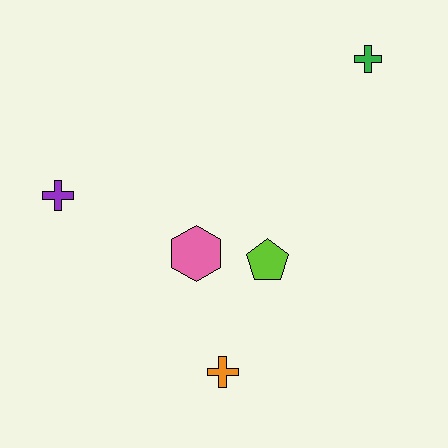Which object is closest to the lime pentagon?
The pink hexagon is closest to the lime pentagon.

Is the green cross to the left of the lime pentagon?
No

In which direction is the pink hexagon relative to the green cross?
The pink hexagon is below the green cross.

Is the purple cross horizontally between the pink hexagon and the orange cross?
No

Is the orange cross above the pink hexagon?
No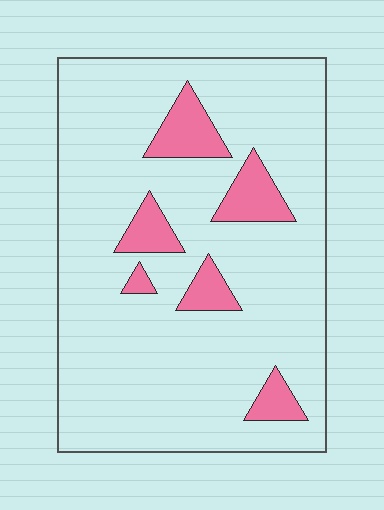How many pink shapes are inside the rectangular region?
6.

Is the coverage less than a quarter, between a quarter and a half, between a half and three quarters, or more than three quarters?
Less than a quarter.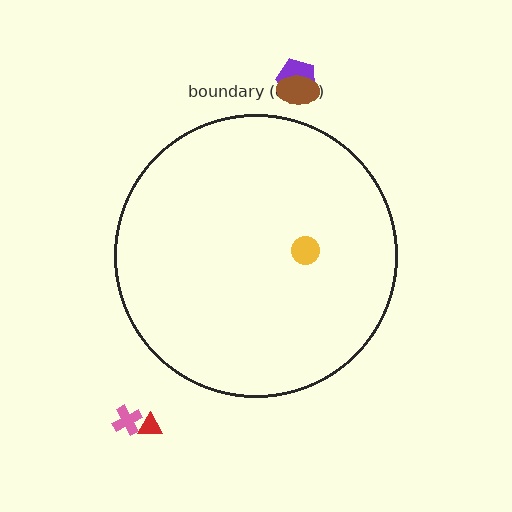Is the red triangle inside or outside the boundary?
Outside.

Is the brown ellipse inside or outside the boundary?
Outside.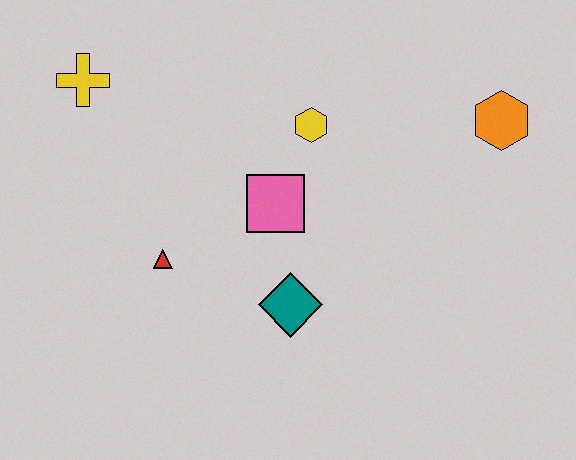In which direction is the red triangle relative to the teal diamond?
The red triangle is to the left of the teal diamond.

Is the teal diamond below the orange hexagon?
Yes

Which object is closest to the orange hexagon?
The yellow hexagon is closest to the orange hexagon.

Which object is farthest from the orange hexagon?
The yellow cross is farthest from the orange hexagon.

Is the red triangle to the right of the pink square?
No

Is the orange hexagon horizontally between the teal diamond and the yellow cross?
No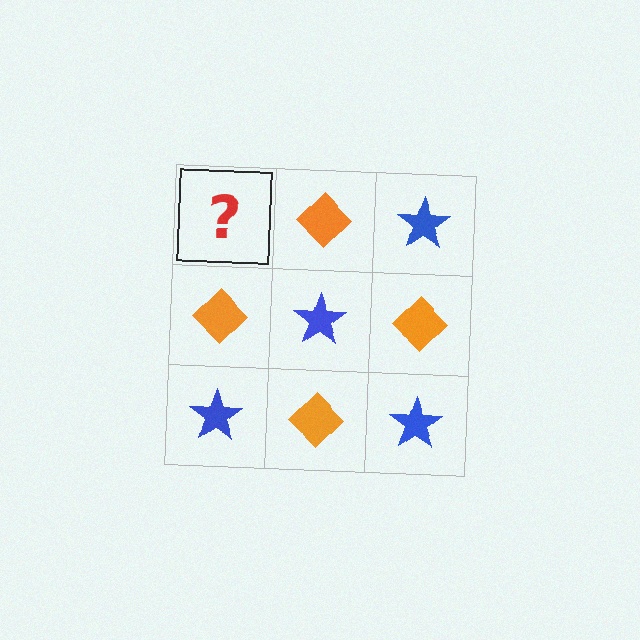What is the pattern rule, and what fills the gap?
The rule is that it alternates blue star and orange diamond in a checkerboard pattern. The gap should be filled with a blue star.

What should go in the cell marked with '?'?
The missing cell should contain a blue star.